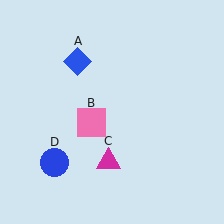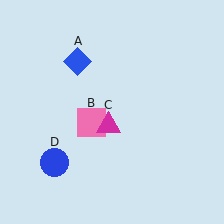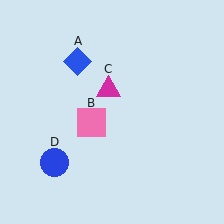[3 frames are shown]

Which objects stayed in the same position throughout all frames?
Blue diamond (object A) and pink square (object B) and blue circle (object D) remained stationary.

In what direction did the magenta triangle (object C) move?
The magenta triangle (object C) moved up.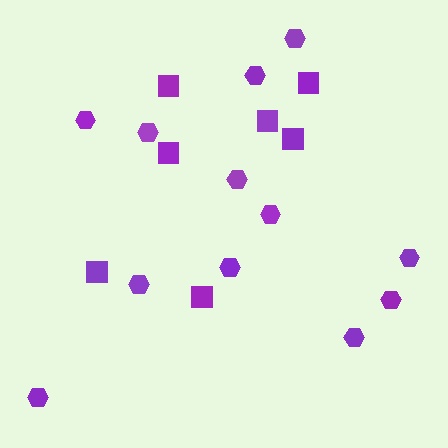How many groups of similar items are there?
There are 2 groups: one group of squares (7) and one group of hexagons (12).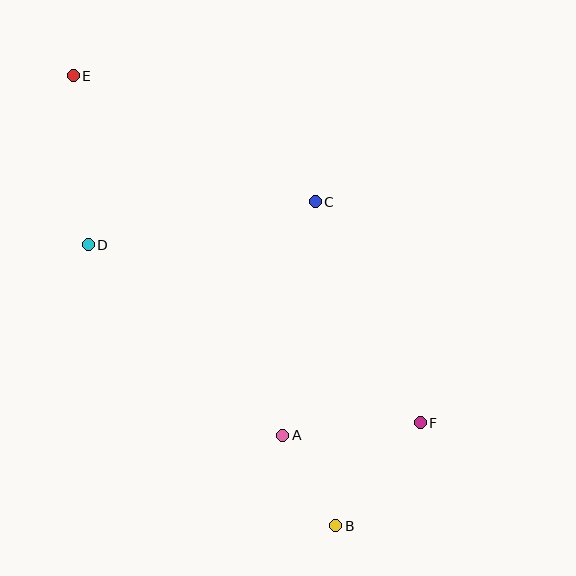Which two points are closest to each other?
Points A and B are closest to each other.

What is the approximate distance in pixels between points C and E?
The distance between C and E is approximately 273 pixels.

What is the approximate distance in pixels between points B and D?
The distance between B and D is approximately 374 pixels.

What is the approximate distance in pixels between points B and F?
The distance between B and F is approximately 133 pixels.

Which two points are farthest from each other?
Points B and E are farthest from each other.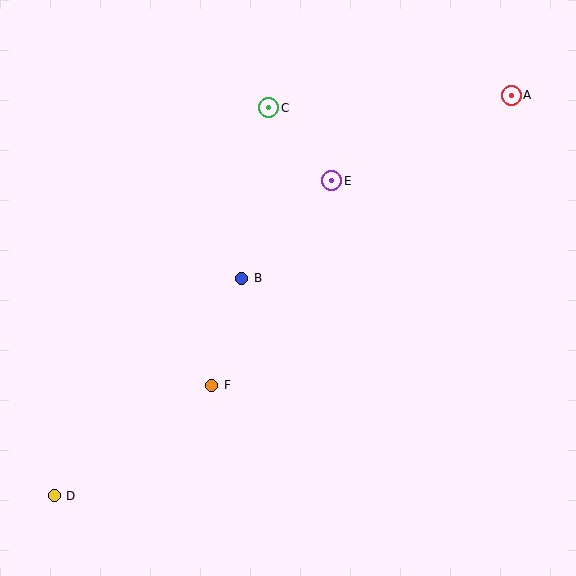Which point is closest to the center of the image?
Point B at (242, 278) is closest to the center.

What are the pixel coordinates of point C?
Point C is at (269, 108).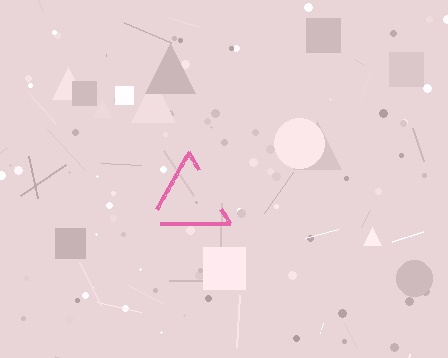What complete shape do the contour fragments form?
The contour fragments form a triangle.